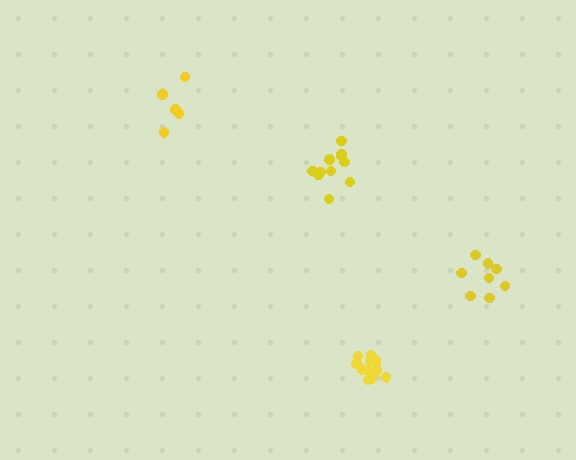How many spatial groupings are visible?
There are 4 spatial groupings.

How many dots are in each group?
Group 1: 11 dots, Group 2: 13 dots, Group 3: 8 dots, Group 4: 7 dots (39 total).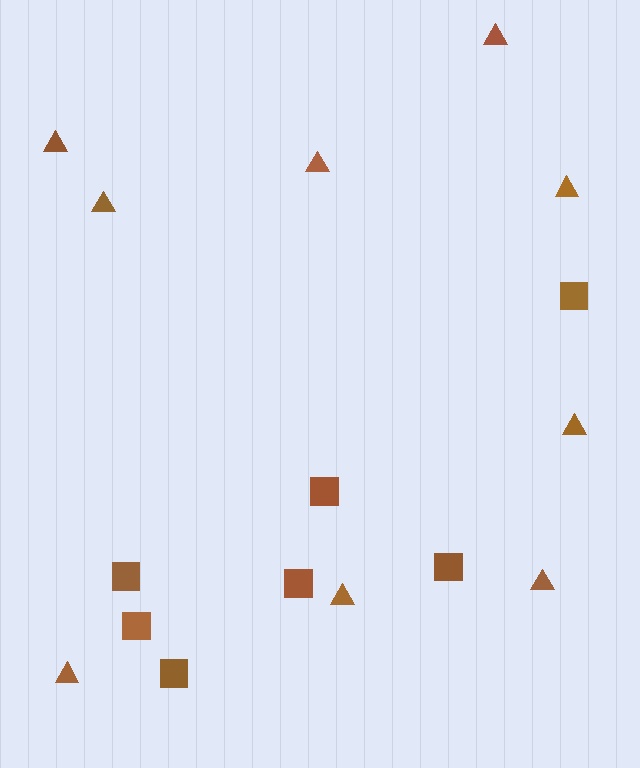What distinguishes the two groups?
There are 2 groups: one group of squares (7) and one group of triangles (9).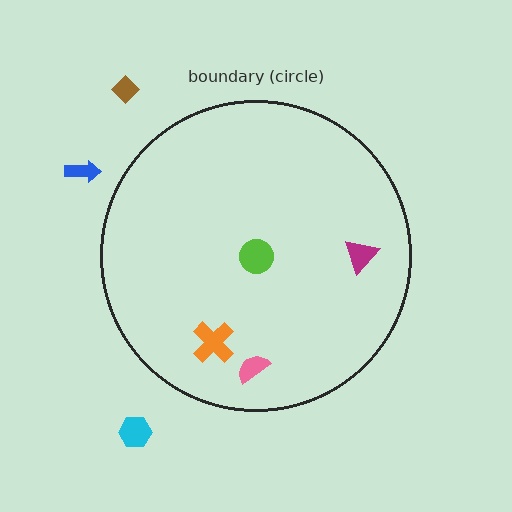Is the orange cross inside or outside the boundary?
Inside.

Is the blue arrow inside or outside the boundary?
Outside.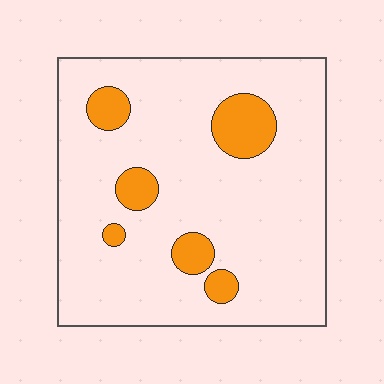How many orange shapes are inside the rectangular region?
6.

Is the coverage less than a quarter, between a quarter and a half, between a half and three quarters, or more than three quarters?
Less than a quarter.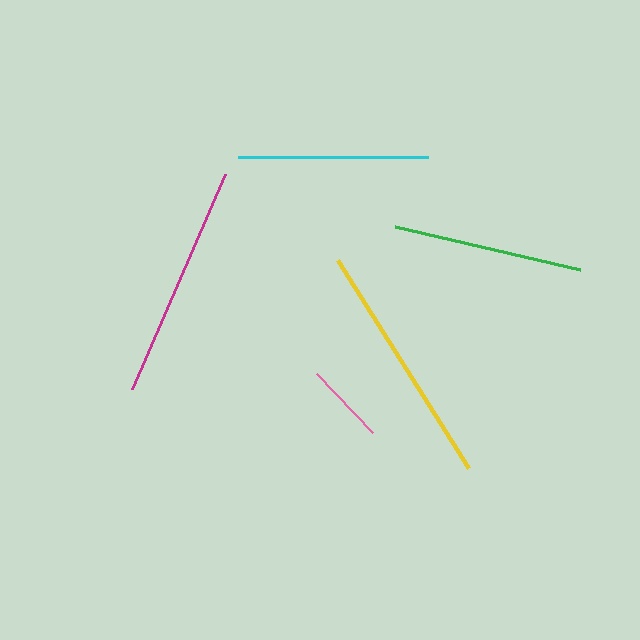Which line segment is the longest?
The yellow line is the longest at approximately 246 pixels.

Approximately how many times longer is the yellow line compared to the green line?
The yellow line is approximately 1.3 times the length of the green line.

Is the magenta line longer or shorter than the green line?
The magenta line is longer than the green line.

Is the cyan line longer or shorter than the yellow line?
The yellow line is longer than the cyan line.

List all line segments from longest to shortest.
From longest to shortest: yellow, magenta, green, cyan, pink.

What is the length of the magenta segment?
The magenta segment is approximately 235 pixels long.